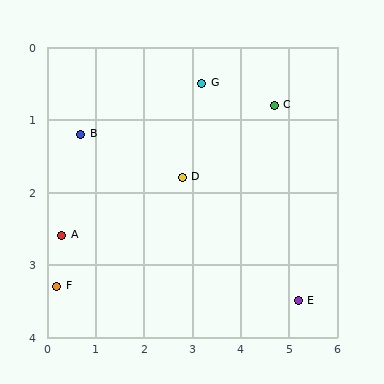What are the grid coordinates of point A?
Point A is at approximately (0.3, 2.6).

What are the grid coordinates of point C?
Point C is at approximately (4.7, 0.8).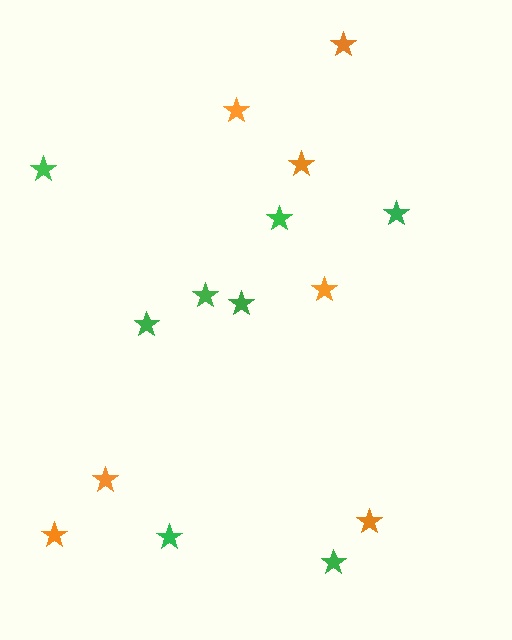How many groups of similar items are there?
There are 2 groups: one group of orange stars (7) and one group of green stars (8).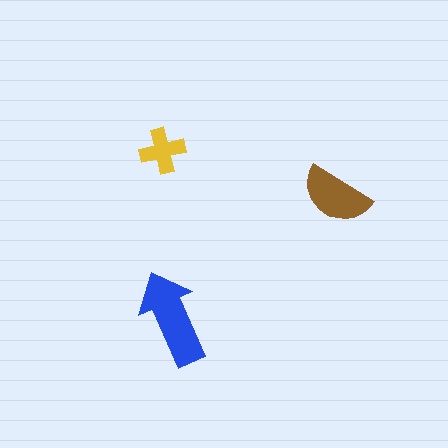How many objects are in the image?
There are 3 objects in the image.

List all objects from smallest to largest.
The yellow cross, the brown semicircle, the blue arrow.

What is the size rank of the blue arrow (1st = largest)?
1st.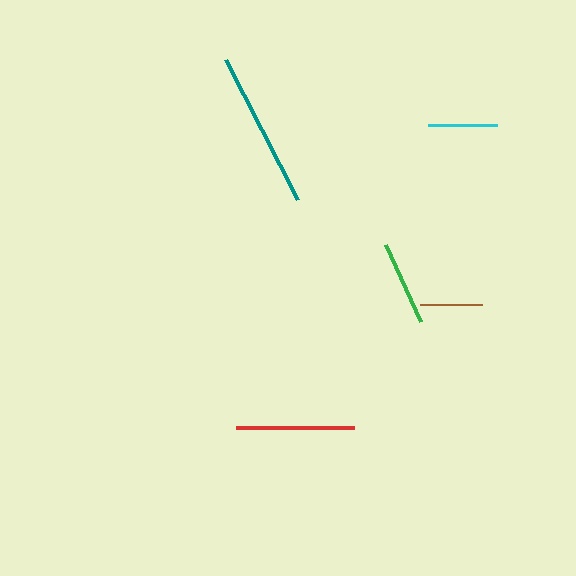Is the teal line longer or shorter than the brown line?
The teal line is longer than the brown line.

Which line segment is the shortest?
The brown line is the shortest at approximately 61 pixels.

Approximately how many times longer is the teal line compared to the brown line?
The teal line is approximately 2.6 times the length of the brown line.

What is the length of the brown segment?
The brown segment is approximately 61 pixels long.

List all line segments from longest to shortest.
From longest to shortest: teal, red, green, cyan, brown.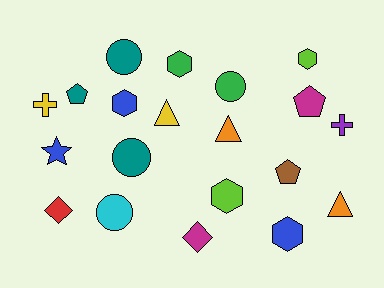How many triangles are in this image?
There are 3 triangles.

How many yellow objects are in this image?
There are 2 yellow objects.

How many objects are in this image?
There are 20 objects.